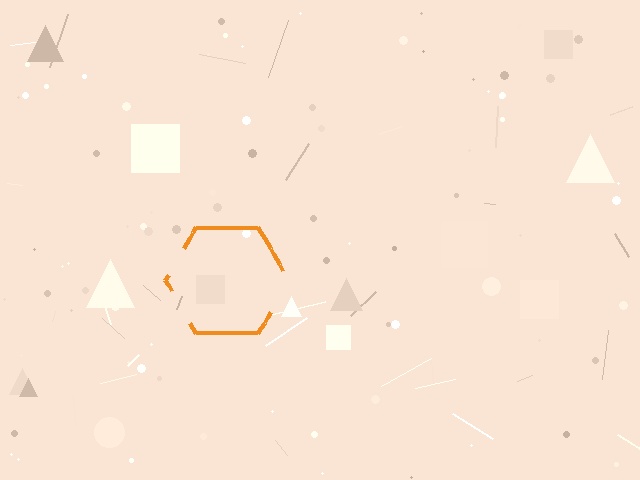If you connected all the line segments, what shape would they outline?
They would outline a hexagon.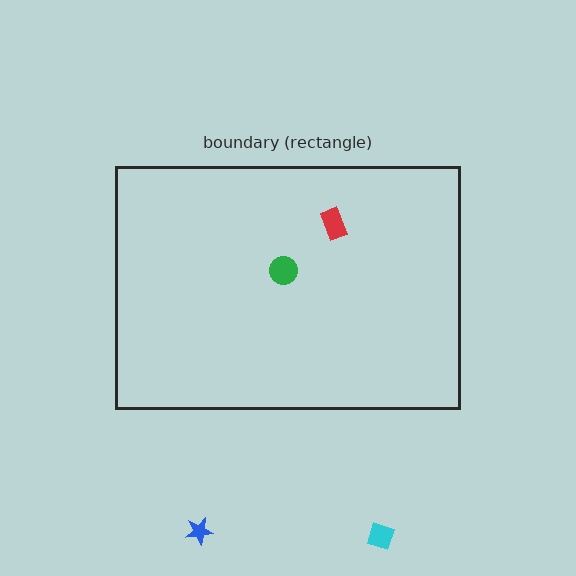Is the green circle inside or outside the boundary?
Inside.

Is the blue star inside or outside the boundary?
Outside.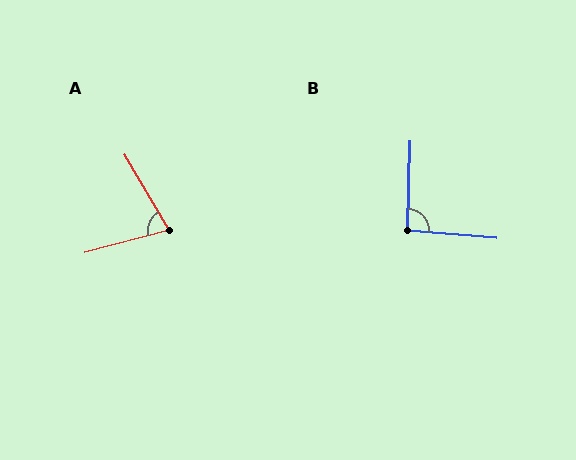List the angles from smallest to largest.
A (74°), B (93°).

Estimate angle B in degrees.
Approximately 93 degrees.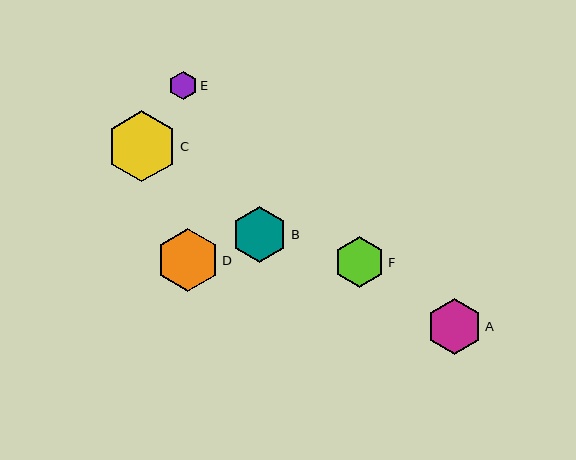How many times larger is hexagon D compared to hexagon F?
Hexagon D is approximately 1.2 times the size of hexagon F.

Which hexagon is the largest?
Hexagon C is the largest with a size of approximately 71 pixels.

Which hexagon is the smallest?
Hexagon E is the smallest with a size of approximately 28 pixels.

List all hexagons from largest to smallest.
From largest to smallest: C, D, B, A, F, E.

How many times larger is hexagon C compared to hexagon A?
Hexagon C is approximately 1.3 times the size of hexagon A.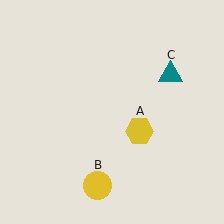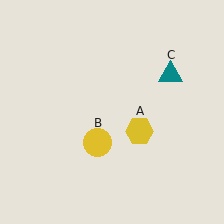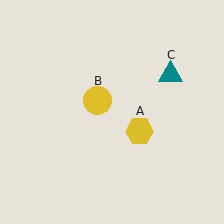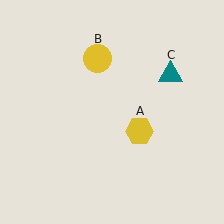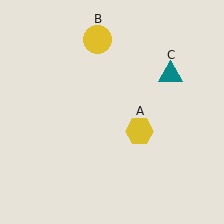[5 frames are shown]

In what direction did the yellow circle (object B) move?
The yellow circle (object B) moved up.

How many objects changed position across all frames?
1 object changed position: yellow circle (object B).